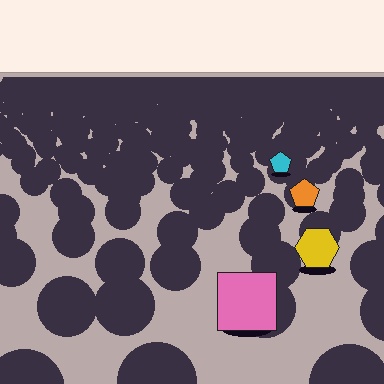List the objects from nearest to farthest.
From nearest to farthest: the pink square, the yellow hexagon, the orange pentagon, the cyan pentagon.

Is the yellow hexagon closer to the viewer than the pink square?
No. The pink square is closer — you can tell from the texture gradient: the ground texture is coarser near it.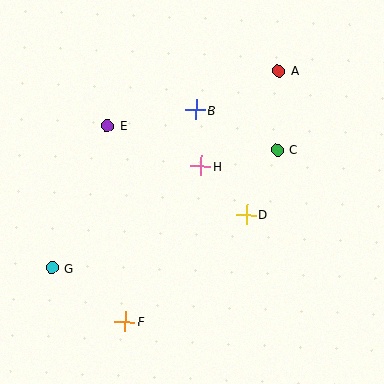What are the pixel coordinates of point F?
Point F is at (125, 322).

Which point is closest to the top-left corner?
Point E is closest to the top-left corner.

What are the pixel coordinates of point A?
Point A is at (279, 71).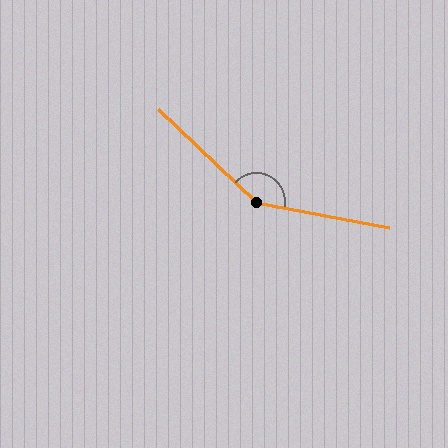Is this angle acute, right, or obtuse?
It is obtuse.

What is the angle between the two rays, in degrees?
Approximately 147 degrees.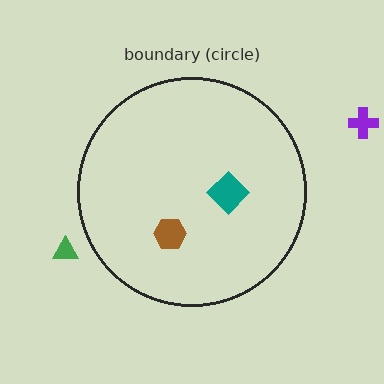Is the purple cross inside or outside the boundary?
Outside.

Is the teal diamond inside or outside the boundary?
Inside.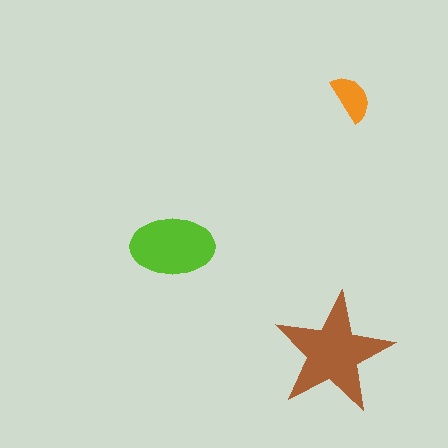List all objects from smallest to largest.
The orange semicircle, the lime ellipse, the brown star.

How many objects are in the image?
There are 3 objects in the image.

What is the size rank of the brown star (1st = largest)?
1st.